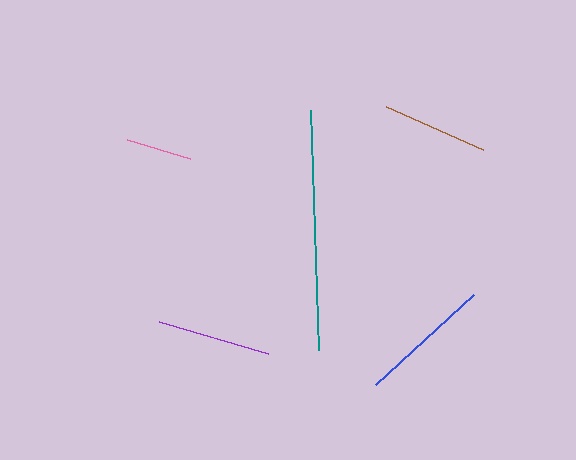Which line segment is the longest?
The teal line is the longest at approximately 240 pixels.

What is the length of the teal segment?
The teal segment is approximately 240 pixels long.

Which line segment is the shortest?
The pink line is the shortest at approximately 66 pixels.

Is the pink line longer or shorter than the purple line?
The purple line is longer than the pink line.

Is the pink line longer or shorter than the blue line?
The blue line is longer than the pink line.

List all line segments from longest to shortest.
From longest to shortest: teal, blue, purple, brown, pink.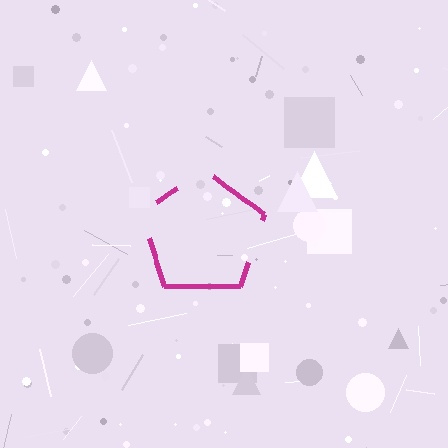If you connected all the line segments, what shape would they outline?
They would outline a pentagon.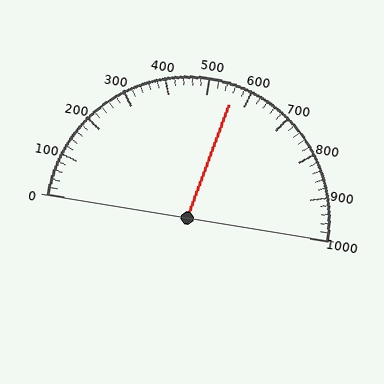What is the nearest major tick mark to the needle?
The nearest major tick mark is 600.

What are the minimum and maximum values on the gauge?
The gauge ranges from 0 to 1000.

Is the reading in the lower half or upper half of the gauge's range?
The reading is in the upper half of the range (0 to 1000).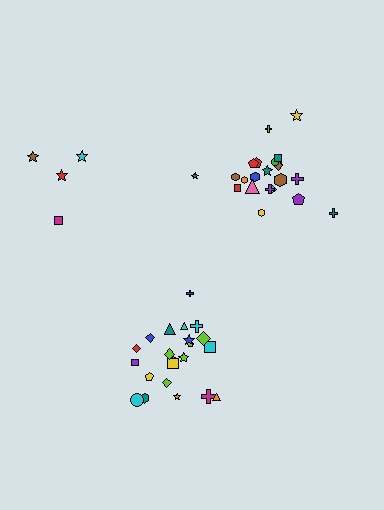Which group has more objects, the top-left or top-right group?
The top-right group.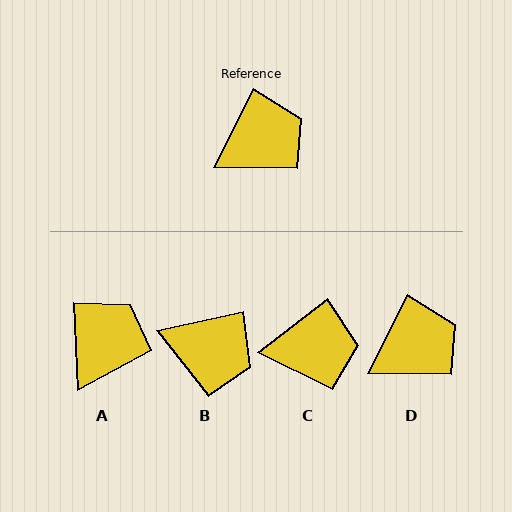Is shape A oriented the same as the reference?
No, it is off by about 29 degrees.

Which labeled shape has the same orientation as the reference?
D.